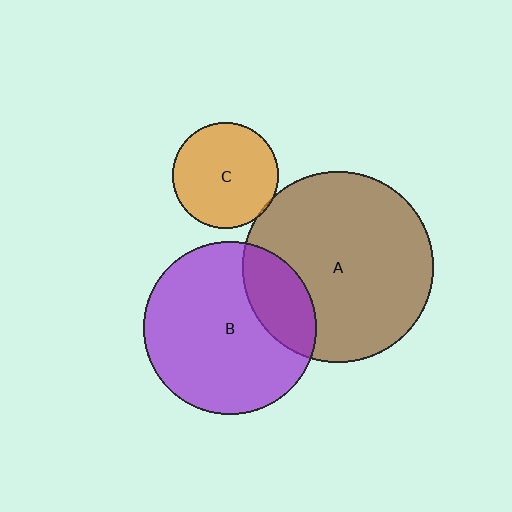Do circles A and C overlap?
Yes.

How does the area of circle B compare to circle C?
Approximately 2.6 times.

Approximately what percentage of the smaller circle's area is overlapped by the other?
Approximately 5%.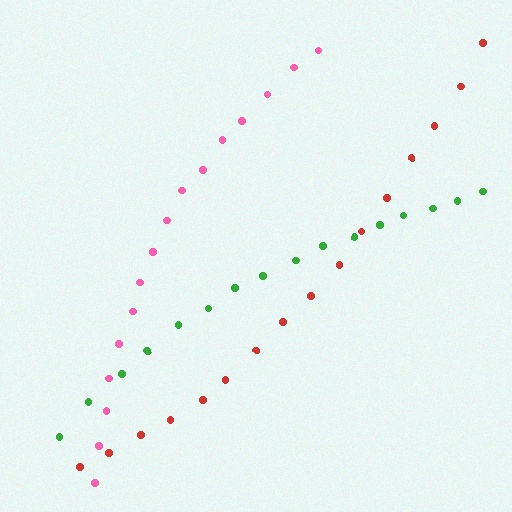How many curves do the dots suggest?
There are 3 distinct paths.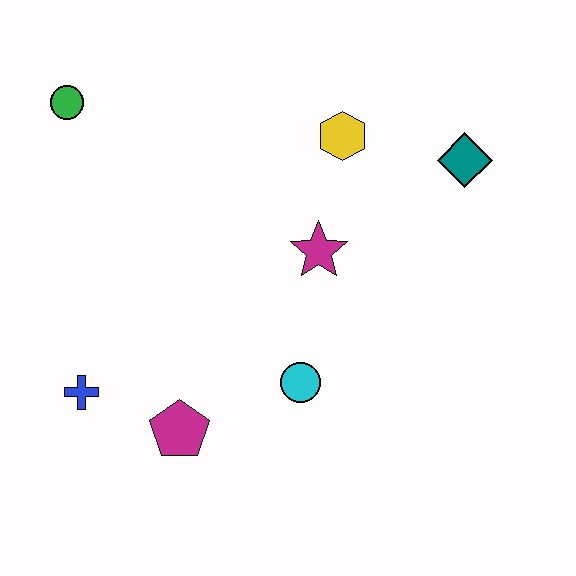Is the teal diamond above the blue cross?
Yes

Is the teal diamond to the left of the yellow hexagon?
No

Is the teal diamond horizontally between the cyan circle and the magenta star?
No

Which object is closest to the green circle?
The yellow hexagon is closest to the green circle.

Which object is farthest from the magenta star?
The green circle is farthest from the magenta star.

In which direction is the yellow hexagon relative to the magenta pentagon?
The yellow hexagon is above the magenta pentagon.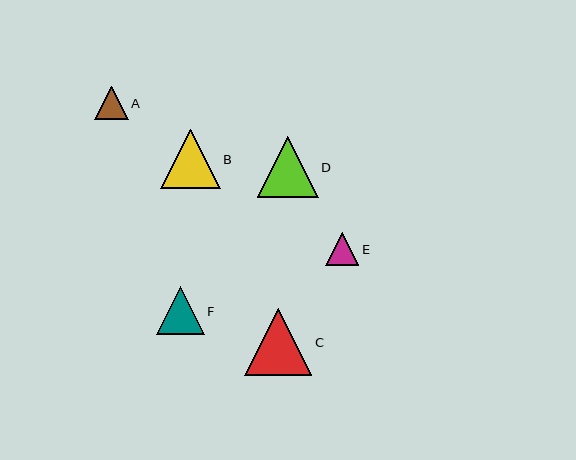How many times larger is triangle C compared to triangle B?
Triangle C is approximately 1.1 times the size of triangle B.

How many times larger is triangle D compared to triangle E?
Triangle D is approximately 1.8 times the size of triangle E.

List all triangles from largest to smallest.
From largest to smallest: C, D, B, F, A, E.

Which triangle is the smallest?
Triangle E is the smallest with a size of approximately 33 pixels.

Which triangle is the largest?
Triangle C is the largest with a size of approximately 67 pixels.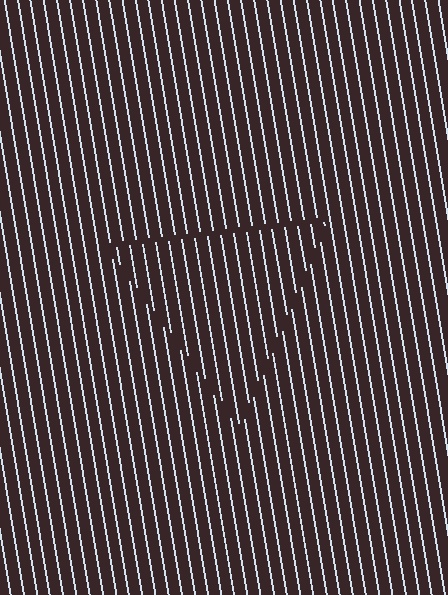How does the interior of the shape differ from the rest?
The interior of the shape contains the same grating, shifted by half a period — the contour is defined by the phase discontinuity where line-ends from the inner and outer gratings abut.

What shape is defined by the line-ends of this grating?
An illusory triangle. The interior of the shape contains the same grating, shifted by half a period — the contour is defined by the phase discontinuity where line-ends from the inner and outer gratings abut.